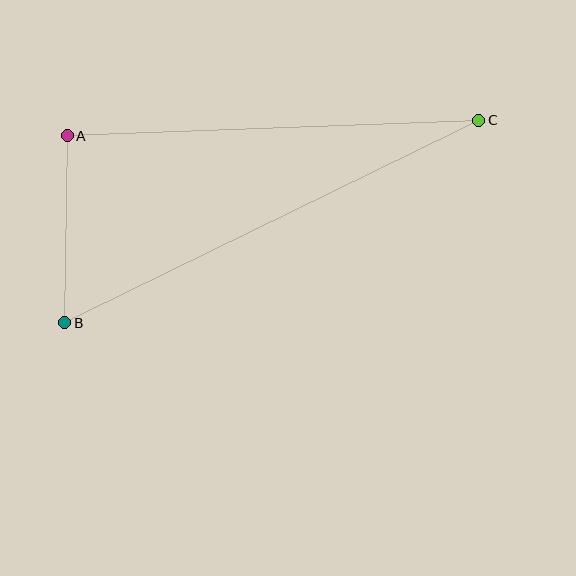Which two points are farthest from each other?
Points B and C are farthest from each other.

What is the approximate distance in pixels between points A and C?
The distance between A and C is approximately 412 pixels.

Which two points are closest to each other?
Points A and B are closest to each other.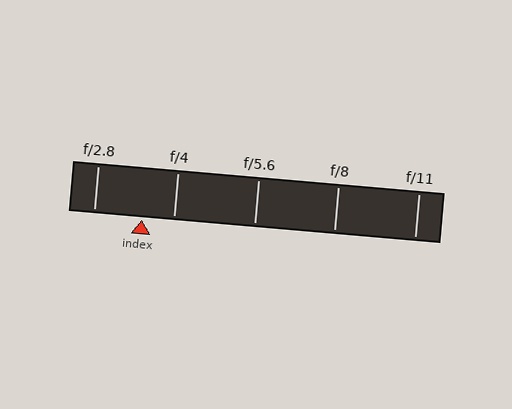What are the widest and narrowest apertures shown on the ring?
The widest aperture shown is f/2.8 and the narrowest is f/11.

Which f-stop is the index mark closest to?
The index mark is closest to f/4.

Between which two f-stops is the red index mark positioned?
The index mark is between f/2.8 and f/4.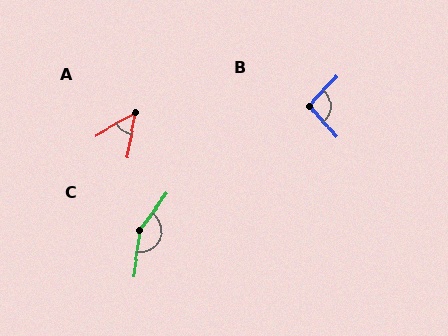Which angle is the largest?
C, at approximately 151 degrees.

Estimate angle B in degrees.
Approximately 95 degrees.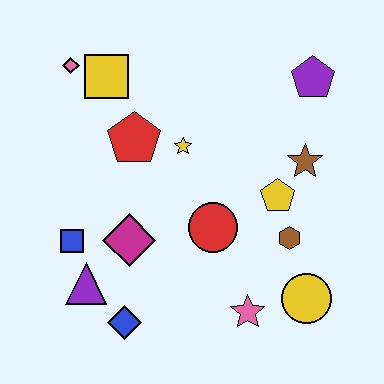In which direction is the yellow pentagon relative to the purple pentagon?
The yellow pentagon is below the purple pentagon.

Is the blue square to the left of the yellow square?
Yes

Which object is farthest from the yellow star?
The yellow circle is farthest from the yellow star.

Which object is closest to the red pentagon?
The yellow star is closest to the red pentagon.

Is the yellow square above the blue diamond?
Yes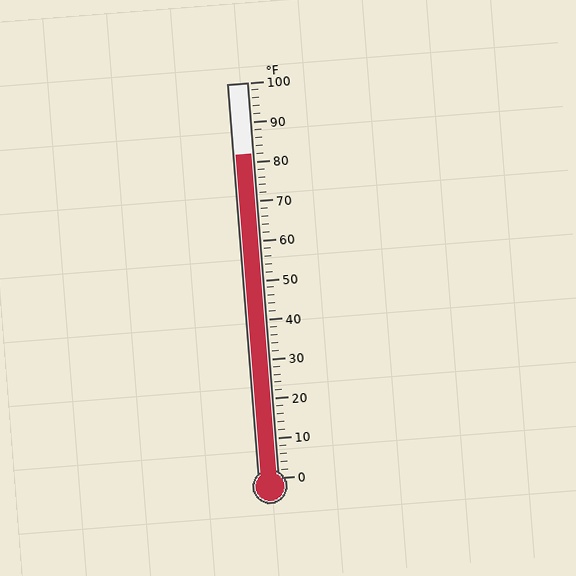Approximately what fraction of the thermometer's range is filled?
The thermometer is filled to approximately 80% of its range.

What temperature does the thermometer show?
The thermometer shows approximately 82°F.